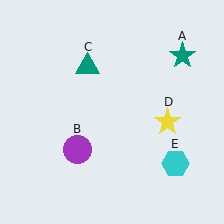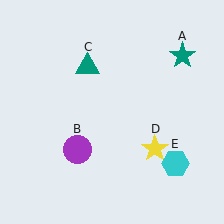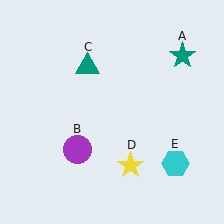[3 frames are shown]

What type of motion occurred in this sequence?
The yellow star (object D) rotated clockwise around the center of the scene.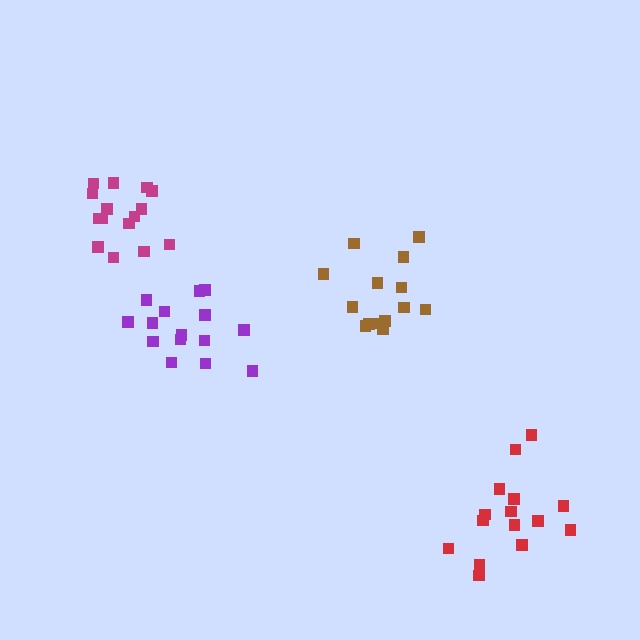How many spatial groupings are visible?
There are 4 spatial groupings.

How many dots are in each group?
Group 1: 15 dots, Group 2: 14 dots, Group 3: 15 dots, Group 4: 15 dots (59 total).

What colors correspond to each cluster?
The clusters are colored: red, brown, magenta, purple.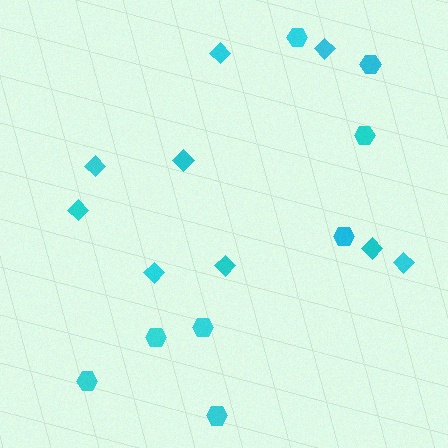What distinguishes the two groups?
There are 2 groups: one group of hexagons (8) and one group of diamonds (9).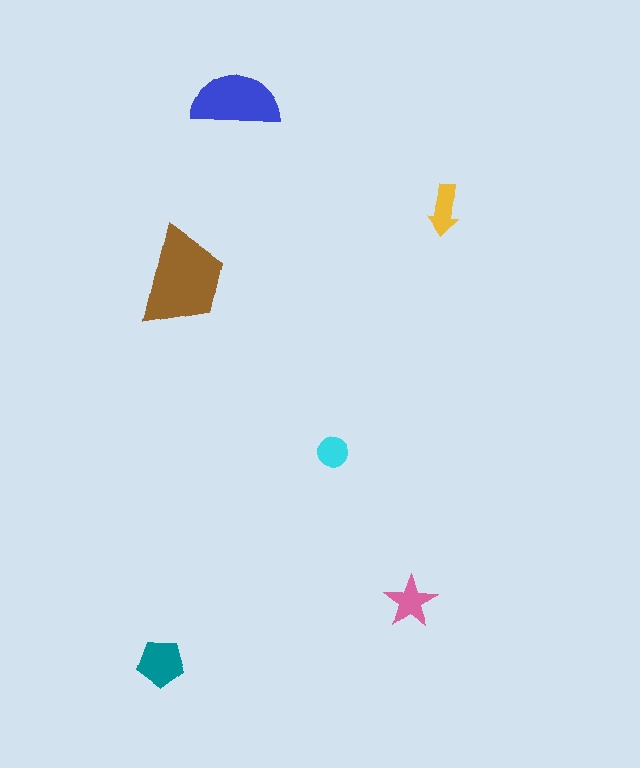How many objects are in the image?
There are 6 objects in the image.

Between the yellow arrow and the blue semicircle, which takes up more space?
The blue semicircle.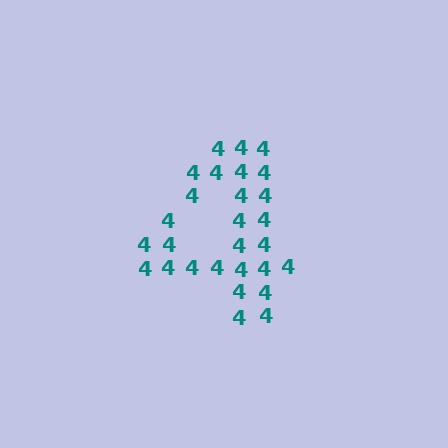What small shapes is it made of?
It is made of small digit 4's.